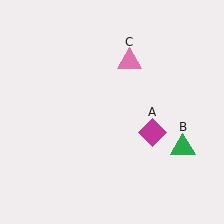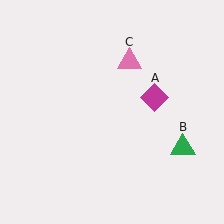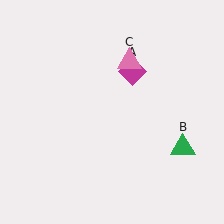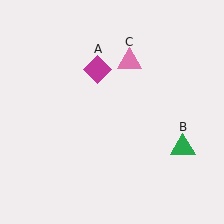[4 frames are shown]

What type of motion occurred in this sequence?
The magenta diamond (object A) rotated counterclockwise around the center of the scene.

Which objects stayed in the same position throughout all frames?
Green triangle (object B) and pink triangle (object C) remained stationary.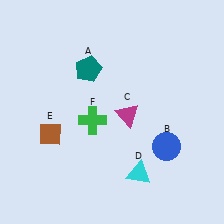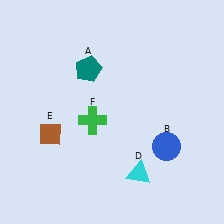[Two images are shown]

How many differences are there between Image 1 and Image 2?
There is 1 difference between the two images.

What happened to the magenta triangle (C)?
The magenta triangle (C) was removed in Image 2. It was in the bottom-right area of Image 1.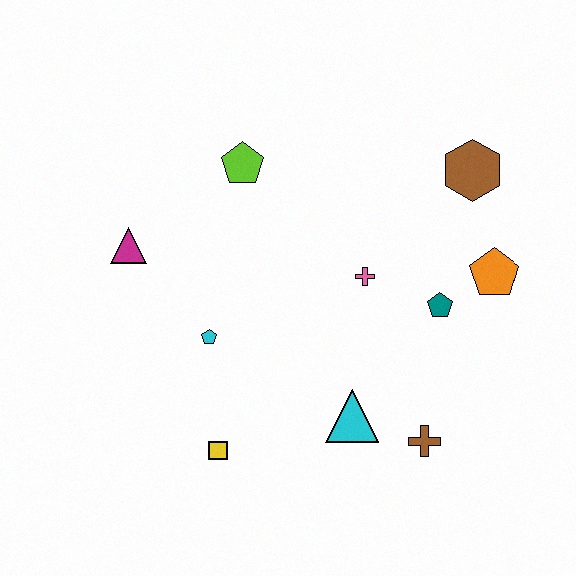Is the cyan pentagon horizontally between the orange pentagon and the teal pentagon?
No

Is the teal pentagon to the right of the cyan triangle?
Yes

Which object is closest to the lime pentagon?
The magenta triangle is closest to the lime pentagon.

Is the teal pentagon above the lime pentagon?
No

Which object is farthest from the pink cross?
The magenta triangle is farthest from the pink cross.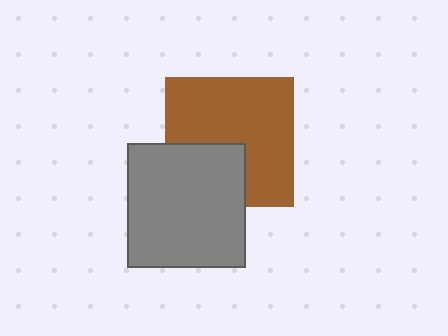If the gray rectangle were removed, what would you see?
You would see the complete brown square.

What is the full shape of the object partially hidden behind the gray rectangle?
The partially hidden object is a brown square.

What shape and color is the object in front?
The object in front is a gray rectangle.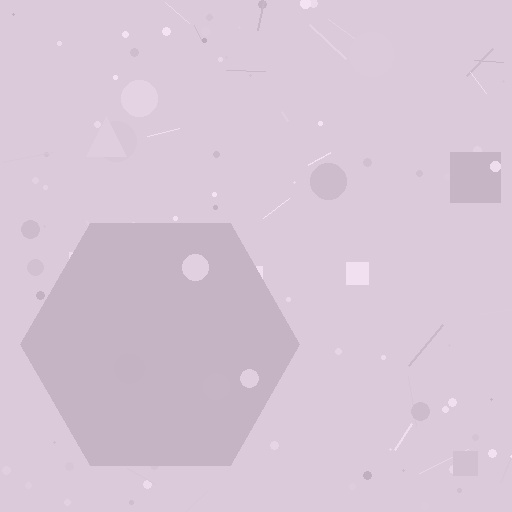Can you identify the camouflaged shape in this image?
The camouflaged shape is a hexagon.